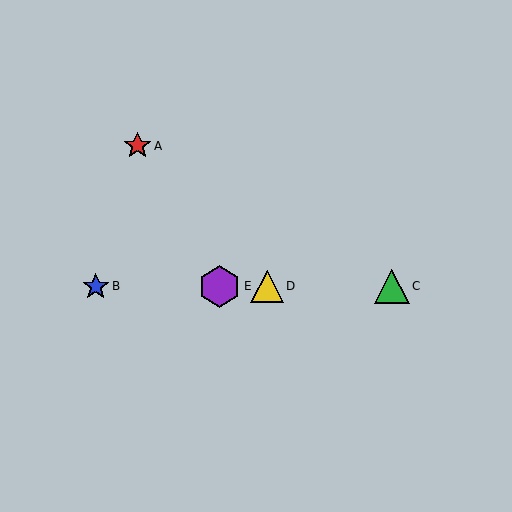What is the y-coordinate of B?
Object B is at y≈286.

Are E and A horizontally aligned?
No, E is at y≈286 and A is at y≈146.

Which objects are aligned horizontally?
Objects B, C, D, E are aligned horizontally.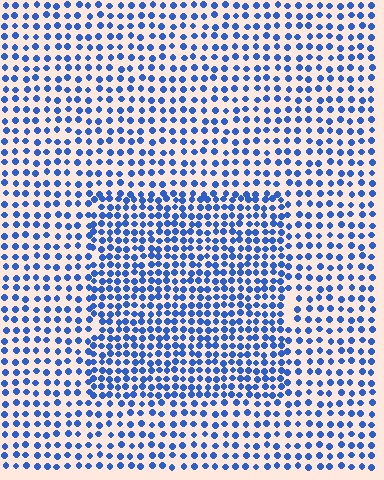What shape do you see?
I see a rectangle.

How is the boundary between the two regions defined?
The boundary is defined by a change in element density (approximately 1.7x ratio). All elements are the same color, size, and shape.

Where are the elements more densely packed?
The elements are more densely packed inside the rectangle boundary.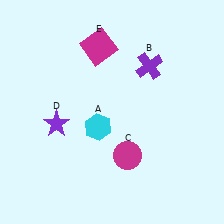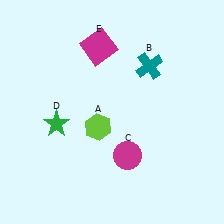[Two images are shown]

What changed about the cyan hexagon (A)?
In Image 1, A is cyan. In Image 2, it changed to lime.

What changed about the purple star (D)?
In Image 1, D is purple. In Image 2, it changed to green.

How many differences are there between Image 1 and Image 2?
There are 3 differences between the two images.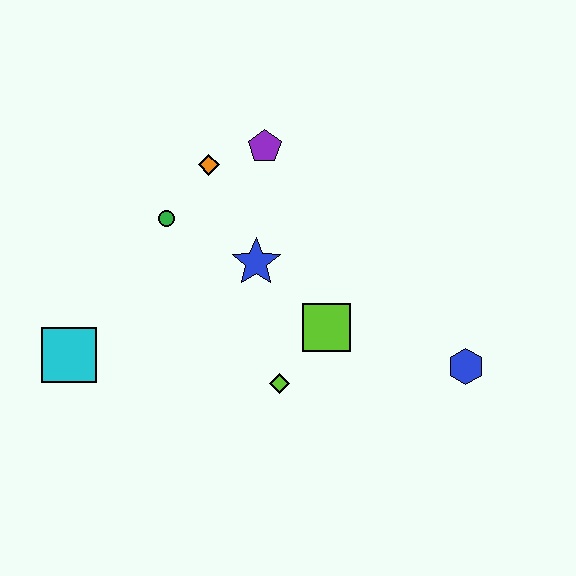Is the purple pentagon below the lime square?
No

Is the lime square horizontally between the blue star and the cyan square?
No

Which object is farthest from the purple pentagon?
The blue hexagon is farthest from the purple pentagon.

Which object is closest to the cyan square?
The green circle is closest to the cyan square.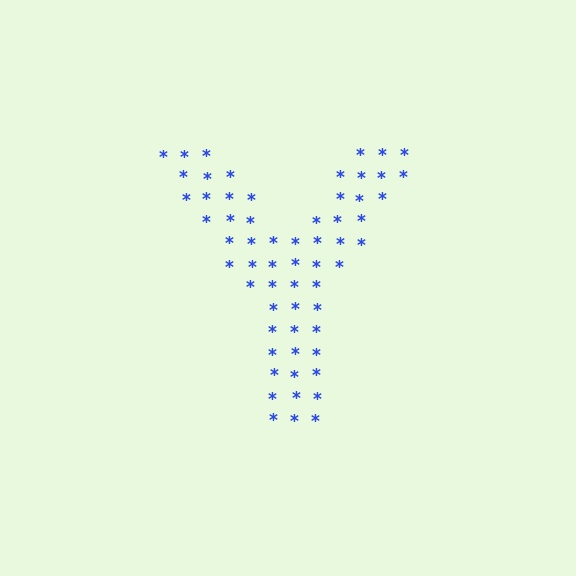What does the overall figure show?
The overall figure shows the letter Y.